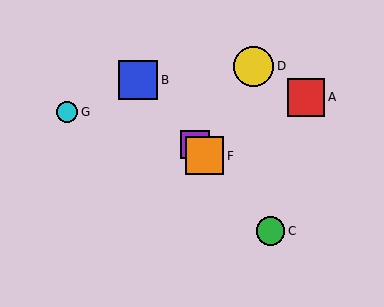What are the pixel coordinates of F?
Object F is at (205, 156).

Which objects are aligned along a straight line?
Objects B, C, E, F are aligned along a straight line.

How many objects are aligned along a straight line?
4 objects (B, C, E, F) are aligned along a straight line.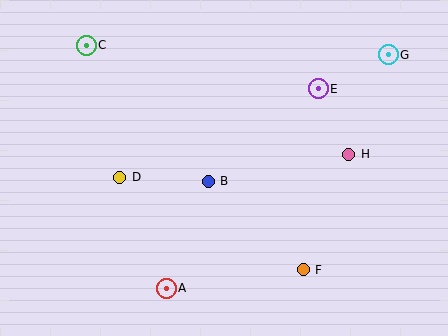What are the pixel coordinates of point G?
Point G is at (388, 55).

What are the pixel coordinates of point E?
Point E is at (318, 89).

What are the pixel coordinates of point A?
Point A is at (166, 288).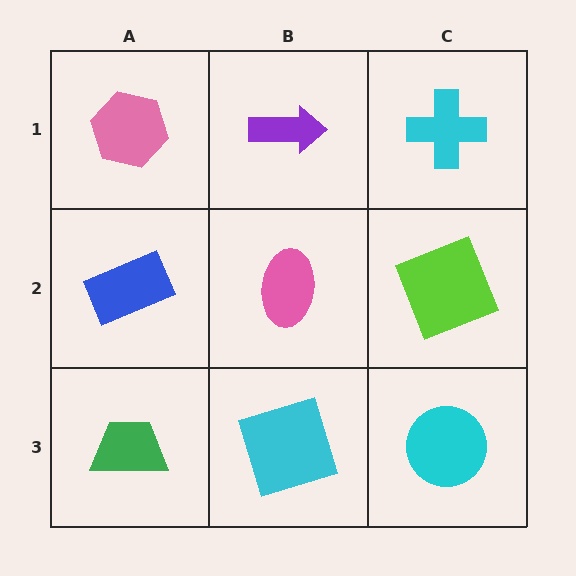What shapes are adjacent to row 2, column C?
A cyan cross (row 1, column C), a cyan circle (row 3, column C), a pink ellipse (row 2, column B).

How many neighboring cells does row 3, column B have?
3.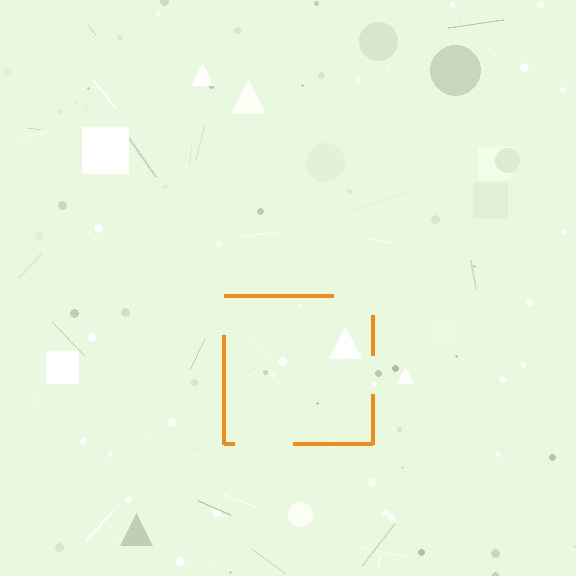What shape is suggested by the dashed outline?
The dashed outline suggests a square.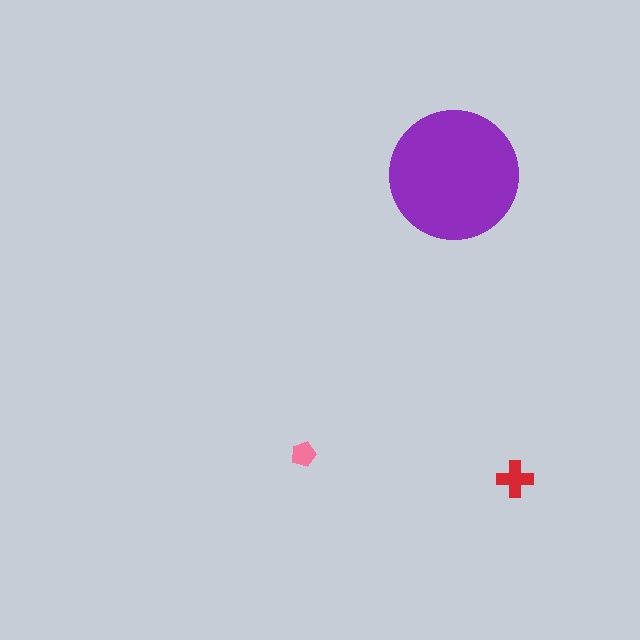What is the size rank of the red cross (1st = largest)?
2nd.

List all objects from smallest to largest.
The pink pentagon, the red cross, the purple circle.